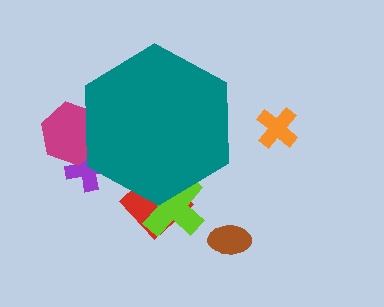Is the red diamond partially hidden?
Yes, the red diamond is partially hidden behind the teal hexagon.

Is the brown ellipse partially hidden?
No, the brown ellipse is fully visible.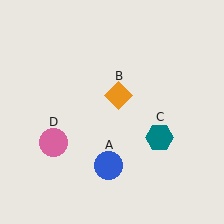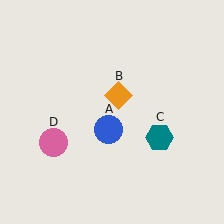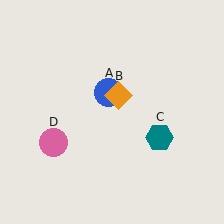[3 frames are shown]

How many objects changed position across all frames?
1 object changed position: blue circle (object A).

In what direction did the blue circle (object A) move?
The blue circle (object A) moved up.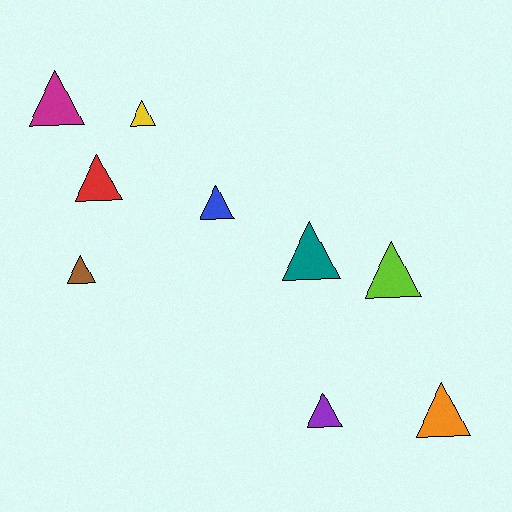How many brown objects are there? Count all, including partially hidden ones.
There is 1 brown object.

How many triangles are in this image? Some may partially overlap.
There are 9 triangles.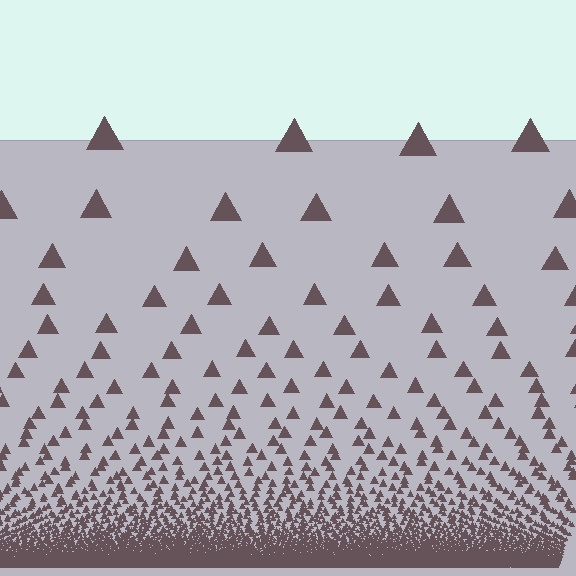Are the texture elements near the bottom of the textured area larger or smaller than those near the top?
Smaller. The gradient is inverted — elements near the bottom are smaller and denser.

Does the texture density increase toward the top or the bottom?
Density increases toward the bottom.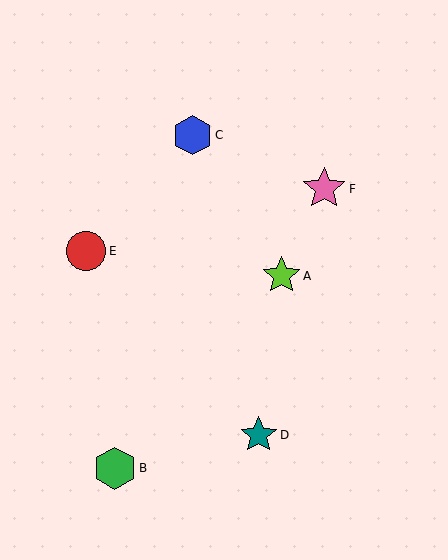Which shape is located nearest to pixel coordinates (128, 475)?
The green hexagon (labeled B) at (115, 468) is nearest to that location.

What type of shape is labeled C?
Shape C is a blue hexagon.